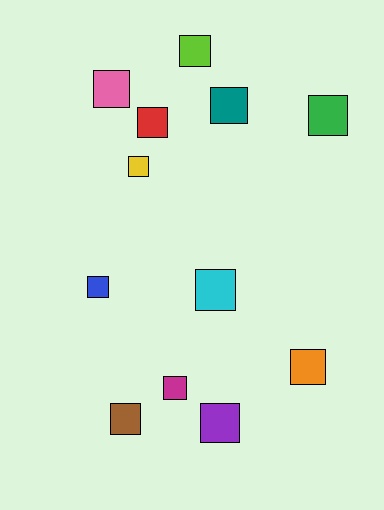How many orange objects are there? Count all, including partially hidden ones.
There is 1 orange object.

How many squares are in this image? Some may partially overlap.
There are 12 squares.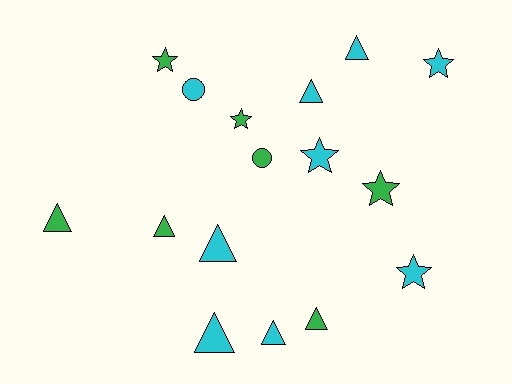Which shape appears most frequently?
Triangle, with 8 objects.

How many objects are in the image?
There are 16 objects.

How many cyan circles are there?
There is 1 cyan circle.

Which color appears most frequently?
Cyan, with 9 objects.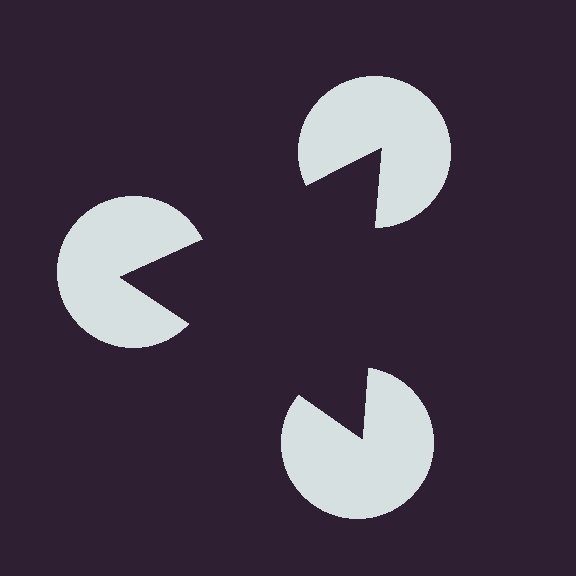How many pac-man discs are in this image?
There are 3 — one at each vertex of the illusory triangle.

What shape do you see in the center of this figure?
An illusory triangle — its edges are inferred from the aligned wedge cuts in the pac-man discs, not physically drawn.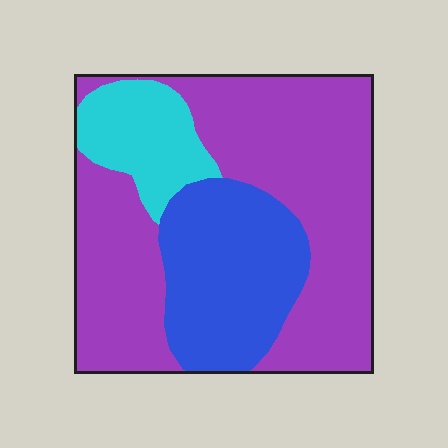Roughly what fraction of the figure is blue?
Blue covers around 25% of the figure.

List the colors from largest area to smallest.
From largest to smallest: purple, blue, cyan.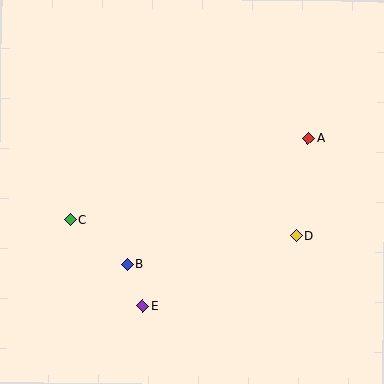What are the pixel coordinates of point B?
Point B is at (128, 265).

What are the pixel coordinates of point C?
Point C is at (70, 219).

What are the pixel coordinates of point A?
Point A is at (308, 138).